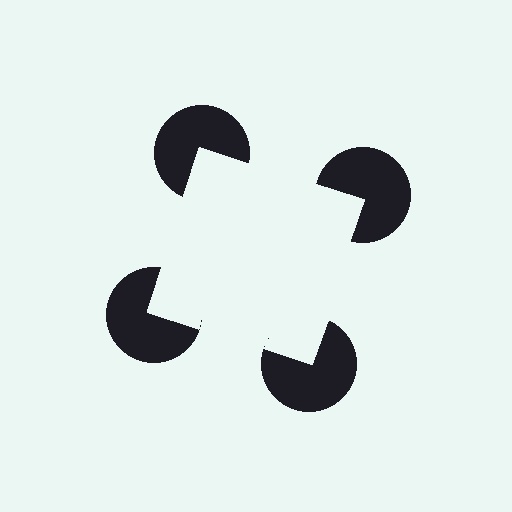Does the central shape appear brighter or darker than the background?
It typically appears slightly brighter than the background, even though no actual brightness change is drawn.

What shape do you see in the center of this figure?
An illusory square — its edges are inferred from the aligned wedge cuts in the pac-man discs, not physically drawn.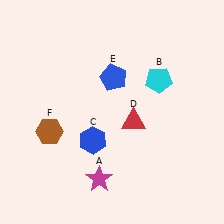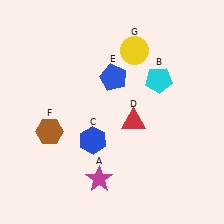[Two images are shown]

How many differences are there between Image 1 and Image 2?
There is 1 difference between the two images.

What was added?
A yellow circle (G) was added in Image 2.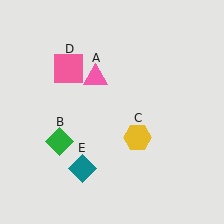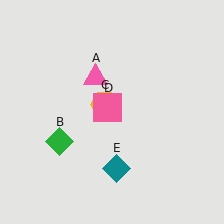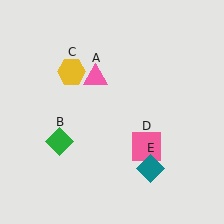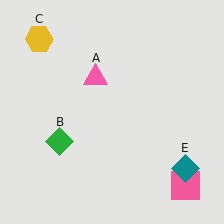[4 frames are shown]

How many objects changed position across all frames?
3 objects changed position: yellow hexagon (object C), pink square (object D), teal diamond (object E).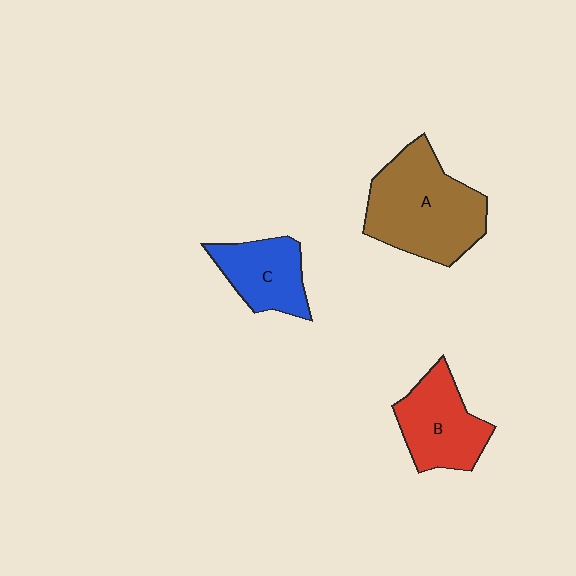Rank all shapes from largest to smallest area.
From largest to smallest: A (brown), B (red), C (blue).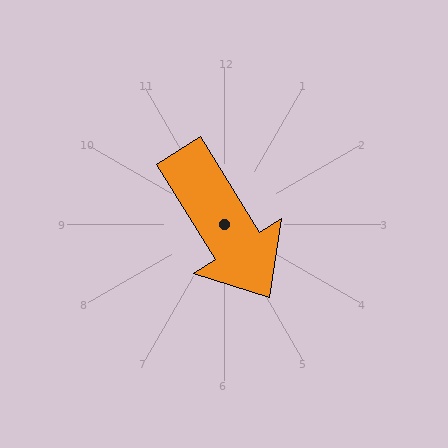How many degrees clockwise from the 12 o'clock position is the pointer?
Approximately 148 degrees.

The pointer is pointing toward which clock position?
Roughly 5 o'clock.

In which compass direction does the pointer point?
Southeast.